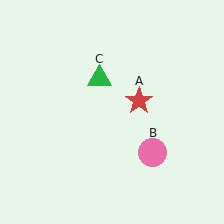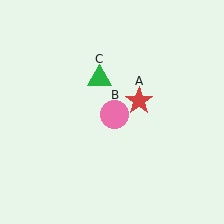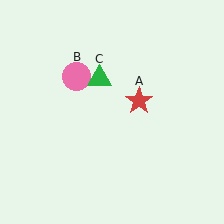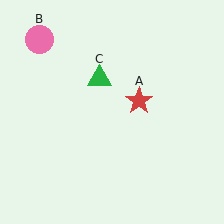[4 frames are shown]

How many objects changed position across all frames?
1 object changed position: pink circle (object B).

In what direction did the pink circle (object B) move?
The pink circle (object B) moved up and to the left.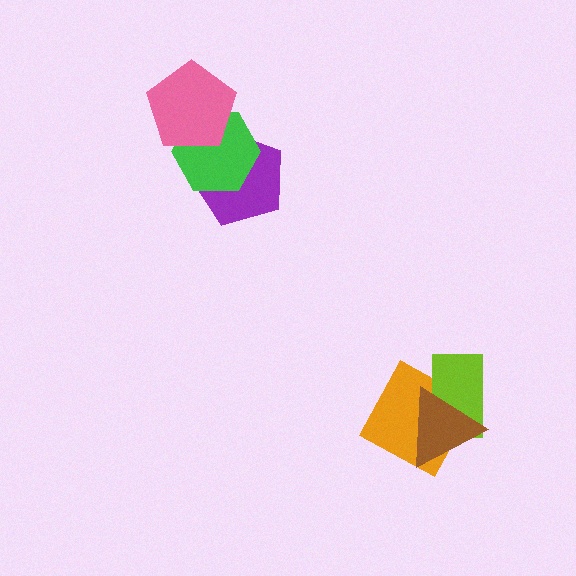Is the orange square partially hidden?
Yes, it is partially covered by another shape.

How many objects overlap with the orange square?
2 objects overlap with the orange square.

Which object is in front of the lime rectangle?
The brown triangle is in front of the lime rectangle.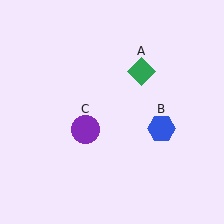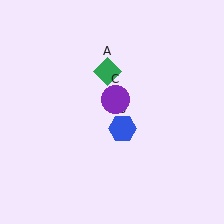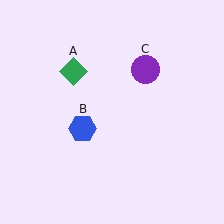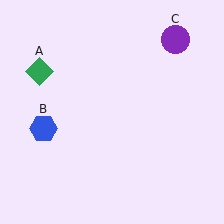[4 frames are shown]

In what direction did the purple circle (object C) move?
The purple circle (object C) moved up and to the right.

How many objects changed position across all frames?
3 objects changed position: green diamond (object A), blue hexagon (object B), purple circle (object C).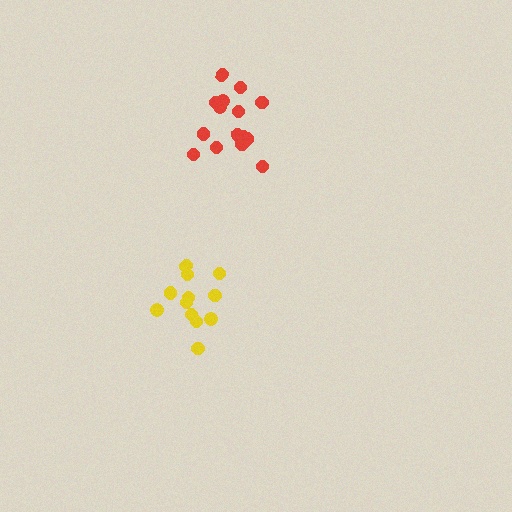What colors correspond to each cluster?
The clusters are colored: yellow, red.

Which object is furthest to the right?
The red cluster is rightmost.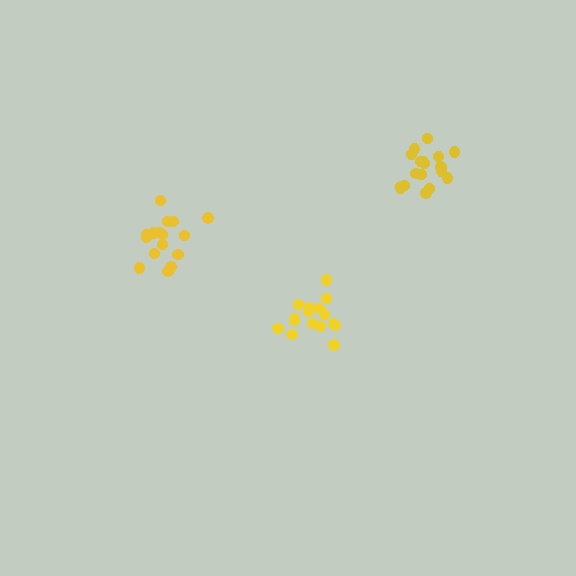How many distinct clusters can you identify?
There are 3 distinct clusters.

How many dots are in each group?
Group 1: 16 dots, Group 2: 16 dots, Group 3: 18 dots (50 total).